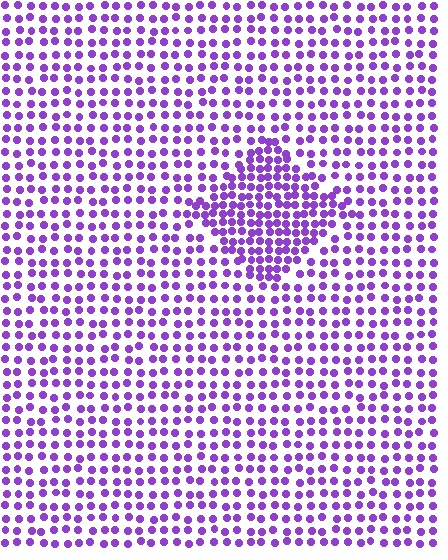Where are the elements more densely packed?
The elements are more densely packed inside the diamond boundary.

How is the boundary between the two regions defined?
The boundary is defined by a change in element density (approximately 1.8x ratio). All elements are the same color, size, and shape.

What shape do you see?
I see a diamond.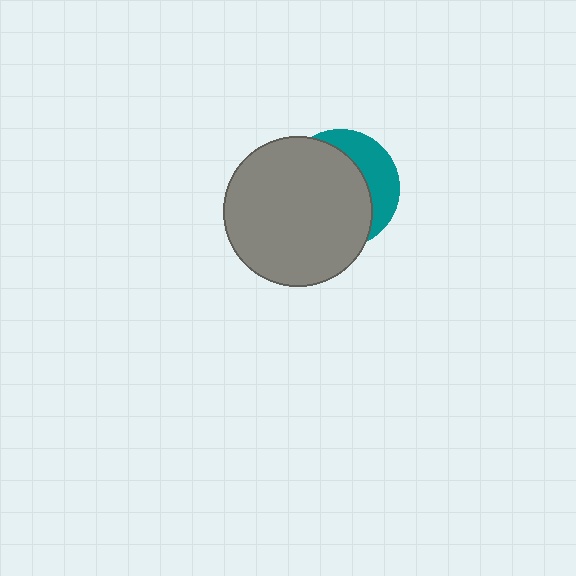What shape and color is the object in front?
The object in front is a gray circle.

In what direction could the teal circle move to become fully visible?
The teal circle could move right. That would shift it out from behind the gray circle entirely.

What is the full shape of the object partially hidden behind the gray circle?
The partially hidden object is a teal circle.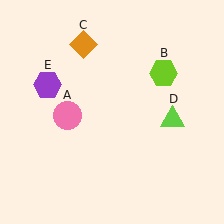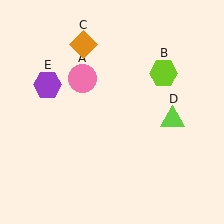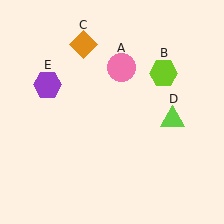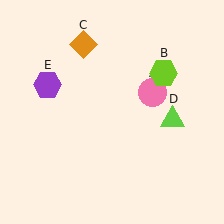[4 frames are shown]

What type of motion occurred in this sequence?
The pink circle (object A) rotated clockwise around the center of the scene.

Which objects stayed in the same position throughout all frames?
Lime hexagon (object B) and orange diamond (object C) and lime triangle (object D) and purple hexagon (object E) remained stationary.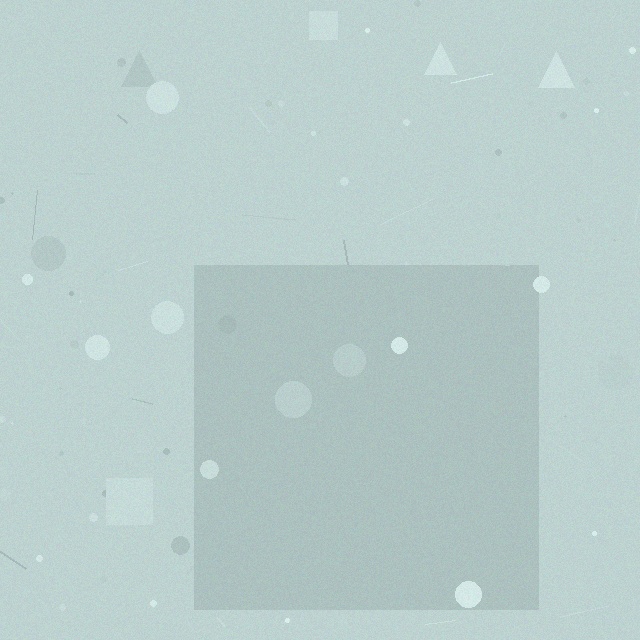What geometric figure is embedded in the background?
A square is embedded in the background.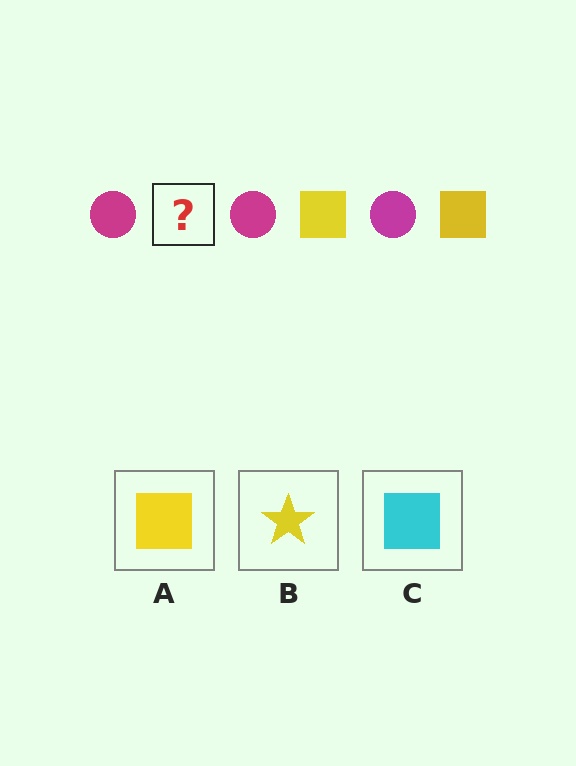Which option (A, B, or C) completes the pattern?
A.